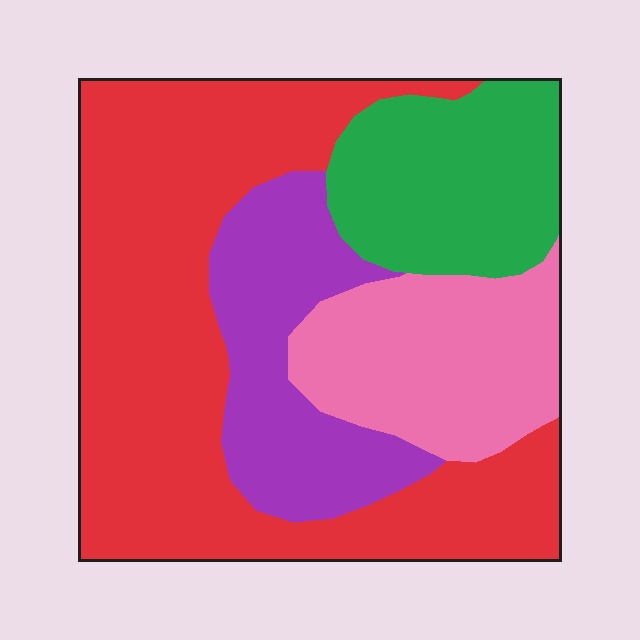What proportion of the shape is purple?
Purple covers 18% of the shape.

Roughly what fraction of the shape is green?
Green takes up about one sixth (1/6) of the shape.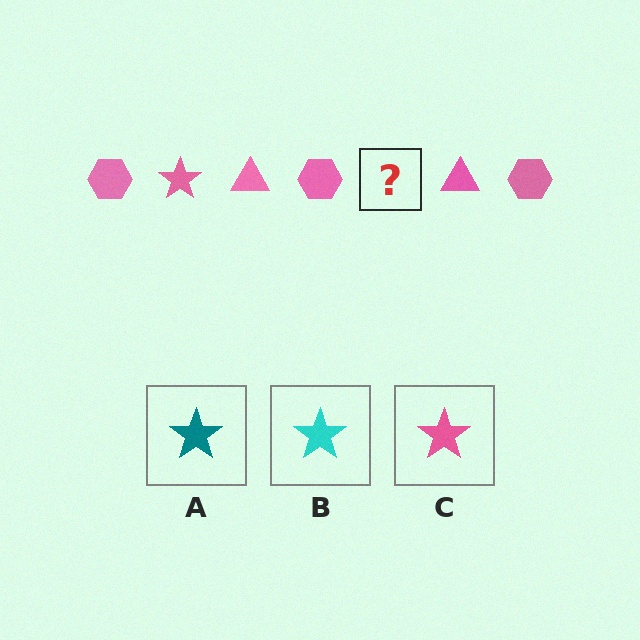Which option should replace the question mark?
Option C.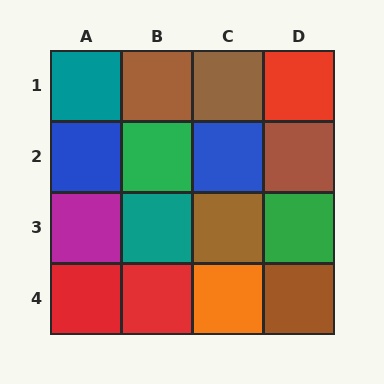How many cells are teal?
2 cells are teal.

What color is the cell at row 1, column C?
Brown.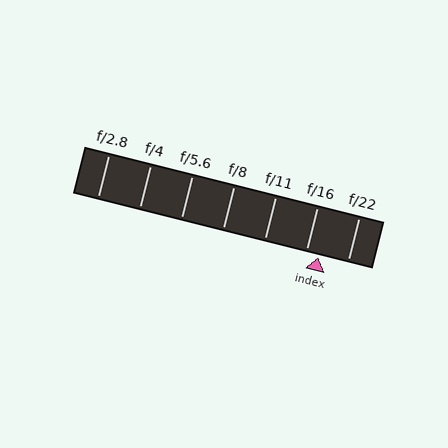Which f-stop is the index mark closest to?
The index mark is closest to f/16.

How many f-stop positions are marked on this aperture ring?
There are 7 f-stop positions marked.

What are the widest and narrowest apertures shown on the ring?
The widest aperture shown is f/2.8 and the narrowest is f/22.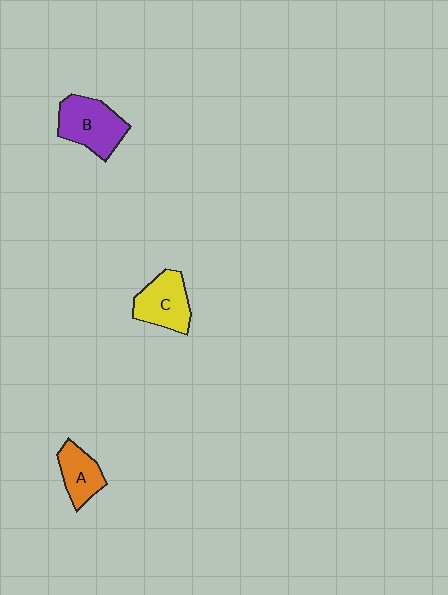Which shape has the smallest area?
Shape A (orange).